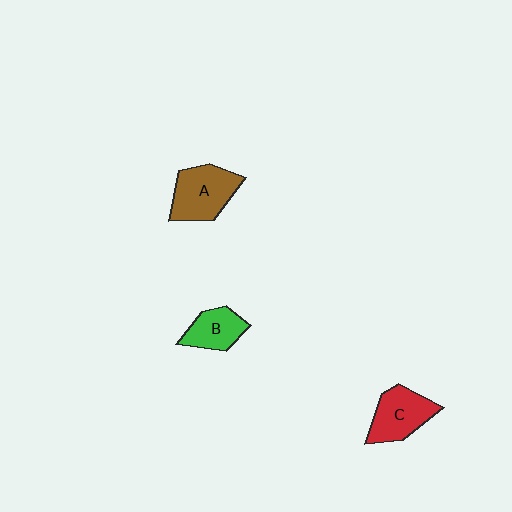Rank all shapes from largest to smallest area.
From largest to smallest: A (brown), C (red), B (green).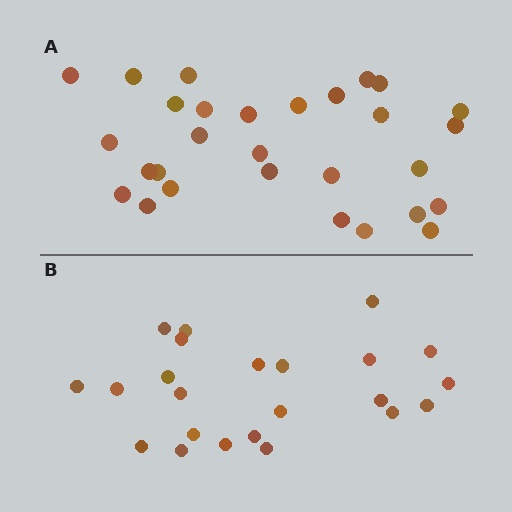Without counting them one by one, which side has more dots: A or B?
Region A (the top region) has more dots.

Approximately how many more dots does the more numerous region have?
Region A has about 6 more dots than region B.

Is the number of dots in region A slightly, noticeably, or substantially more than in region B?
Region A has noticeably more, but not dramatically so. The ratio is roughly 1.3 to 1.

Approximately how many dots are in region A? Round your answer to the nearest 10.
About 30 dots. (The exact count is 29, which rounds to 30.)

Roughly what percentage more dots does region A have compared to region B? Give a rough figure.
About 25% more.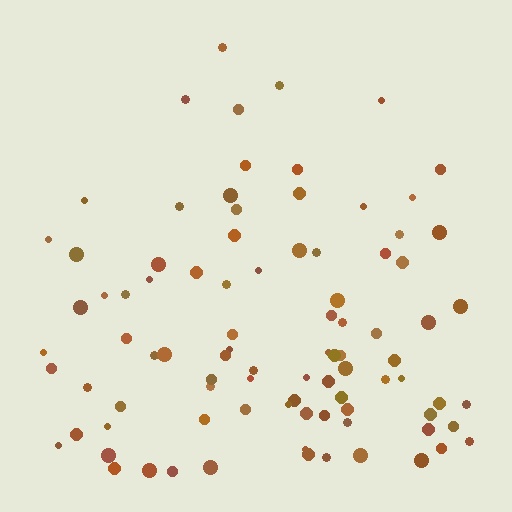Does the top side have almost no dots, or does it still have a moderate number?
Still a moderate number, just noticeably fewer than the bottom.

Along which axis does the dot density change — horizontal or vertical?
Vertical.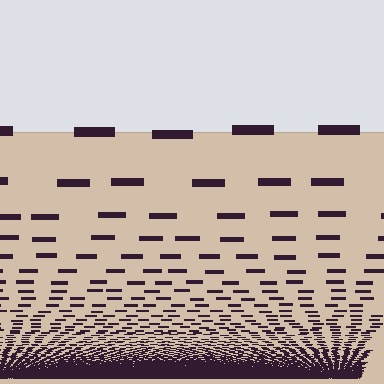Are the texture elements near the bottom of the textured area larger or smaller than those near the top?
Smaller. The gradient is inverted — elements near the bottom are smaller and denser.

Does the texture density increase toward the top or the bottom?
Density increases toward the bottom.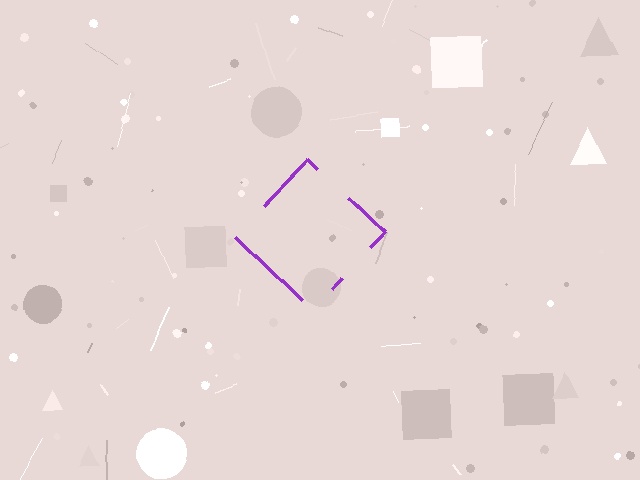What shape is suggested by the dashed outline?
The dashed outline suggests a diamond.